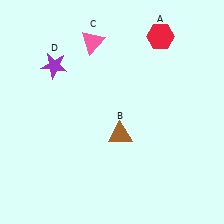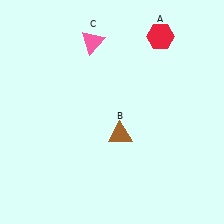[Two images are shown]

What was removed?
The purple star (D) was removed in Image 2.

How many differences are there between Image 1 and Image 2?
There is 1 difference between the two images.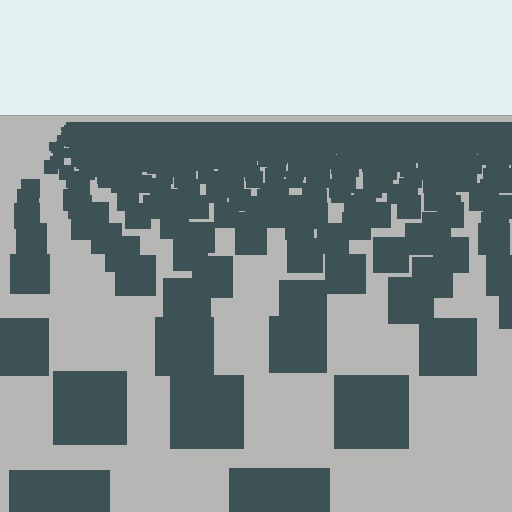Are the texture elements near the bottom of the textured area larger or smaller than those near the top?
Larger. Near the bottom, elements are closer to the viewer and appear at a bigger on-screen size.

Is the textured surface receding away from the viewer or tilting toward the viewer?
The surface is receding away from the viewer. Texture elements get smaller and denser toward the top.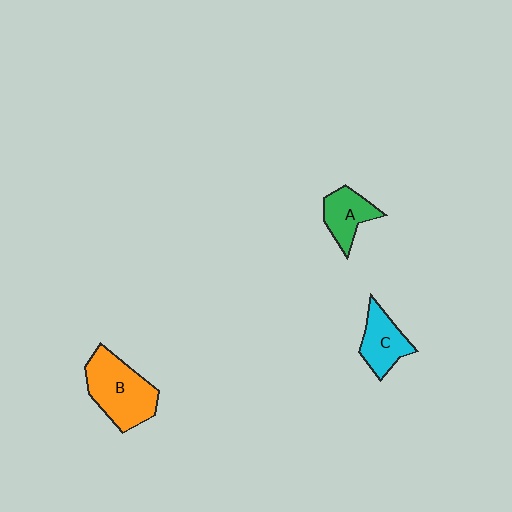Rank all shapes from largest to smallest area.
From largest to smallest: B (orange), C (cyan), A (green).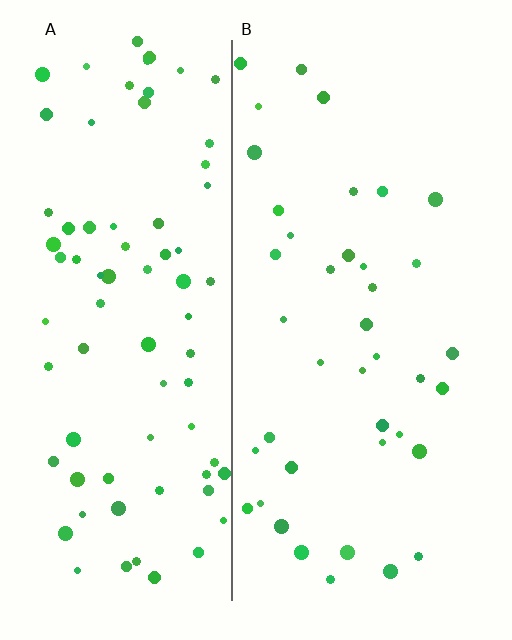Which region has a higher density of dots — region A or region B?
A (the left).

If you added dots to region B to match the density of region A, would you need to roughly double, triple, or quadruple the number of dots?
Approximately double.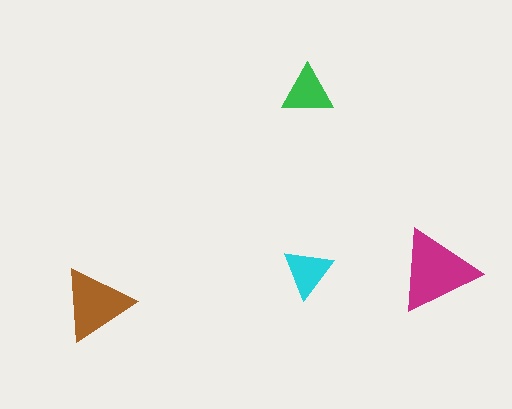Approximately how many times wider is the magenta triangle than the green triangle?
About 1.5 times wider.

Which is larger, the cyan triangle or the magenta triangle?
The magenta one.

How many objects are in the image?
There are 4 objects in the image.